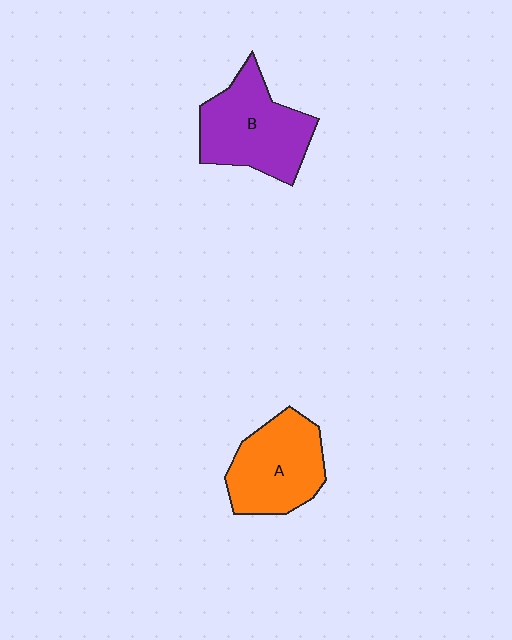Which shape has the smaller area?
Shape A (orange).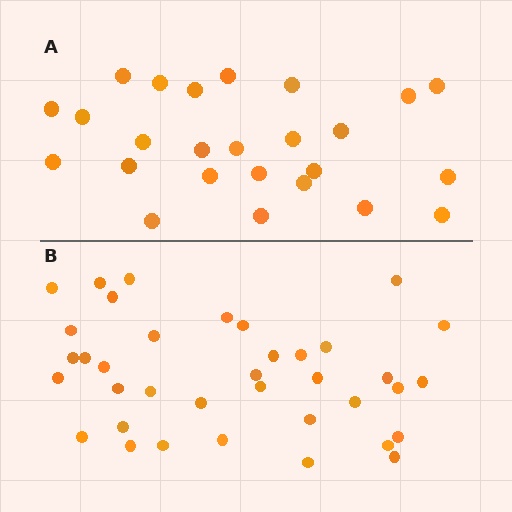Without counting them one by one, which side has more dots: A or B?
Region B (the bottom region) has more dots.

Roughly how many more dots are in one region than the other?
Region B has roughly 12 or so more dots than region A.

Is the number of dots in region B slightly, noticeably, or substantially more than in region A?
Region B has substantially more. The ratio is roughly 1.5 to 1.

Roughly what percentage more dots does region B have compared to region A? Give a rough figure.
About 50% more.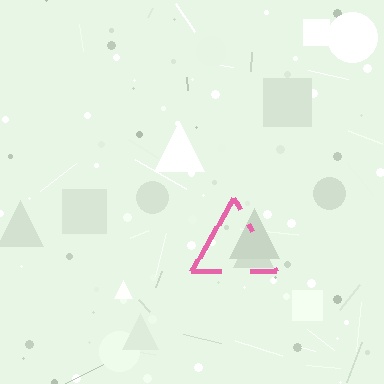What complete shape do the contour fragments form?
The contour fragments form a triangle.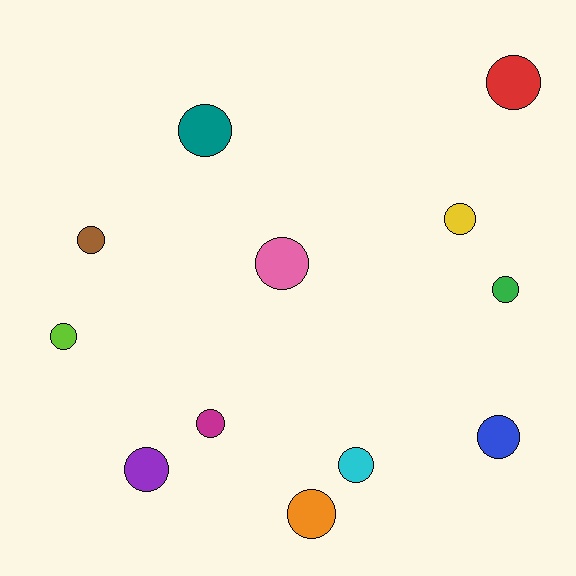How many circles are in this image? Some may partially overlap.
There are 12 circles.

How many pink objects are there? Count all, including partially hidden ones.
There is 1 pink object.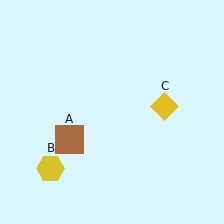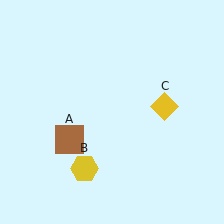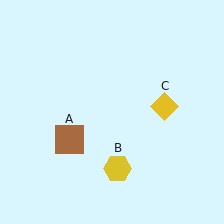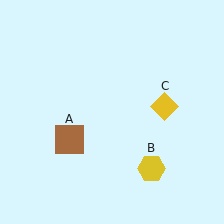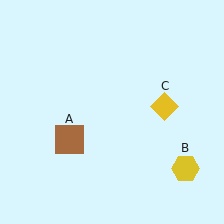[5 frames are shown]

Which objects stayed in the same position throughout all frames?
Brown square (object A) and yellow diamond (object C) remained stationary.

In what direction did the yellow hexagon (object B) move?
The yellow hexagon (object B) moved right.